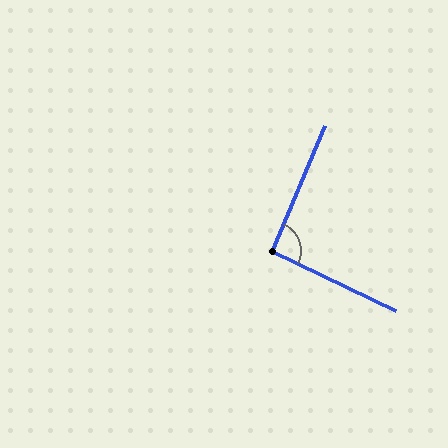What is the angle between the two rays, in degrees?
Approximately 93 degrees.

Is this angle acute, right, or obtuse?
It is approximately a right angle.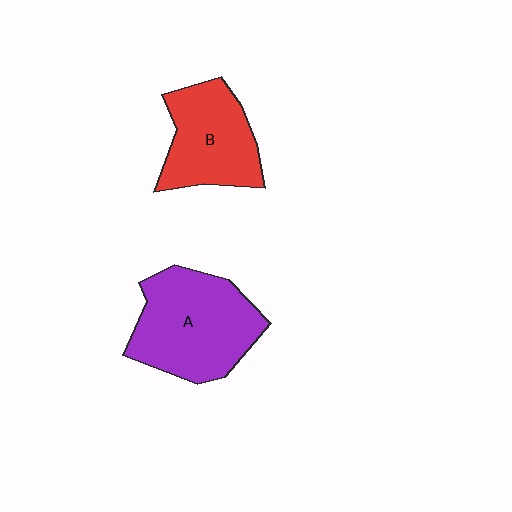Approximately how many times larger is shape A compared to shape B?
Approximately 1.3 times.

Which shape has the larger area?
Shape A (purple).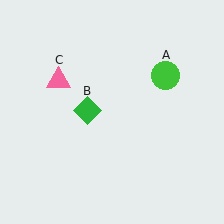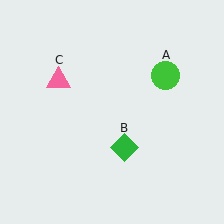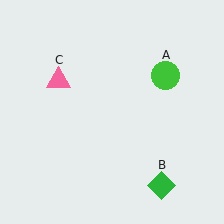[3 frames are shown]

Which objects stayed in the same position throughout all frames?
Green circle (object A) and pink triangle (object C) remained stationary.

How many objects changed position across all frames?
1 object changed position: green diamond (object B).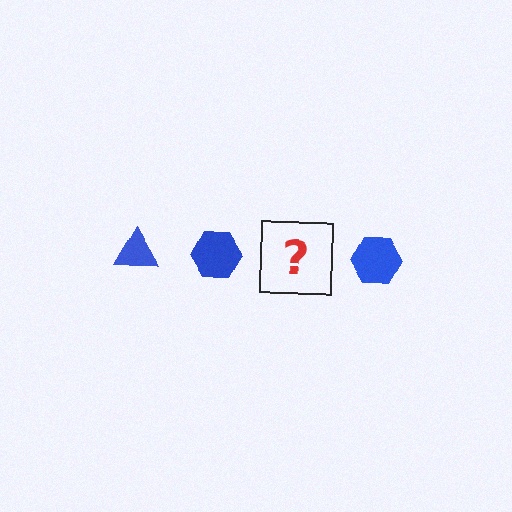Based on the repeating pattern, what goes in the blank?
The blank should be a blue triangle.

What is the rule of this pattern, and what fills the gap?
The rule is that the pattern cycles through triangle, hexagon shapes in blue. The gap should be filled with a blue triangle.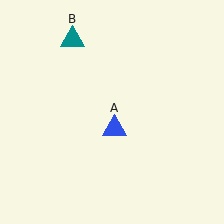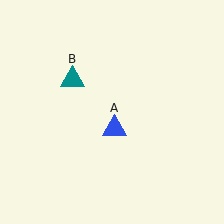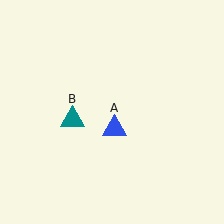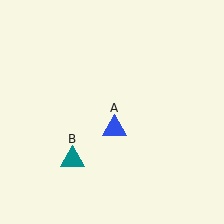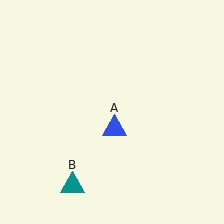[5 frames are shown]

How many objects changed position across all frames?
1 object changed position: teal triangle (object B).